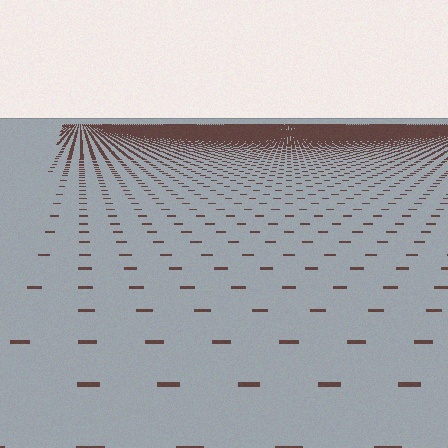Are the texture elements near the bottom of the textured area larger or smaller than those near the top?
Larger. Near the bottom, elements are closer to the viewer and appear at a bigger on-screen size.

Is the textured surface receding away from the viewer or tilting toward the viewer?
The surface is receding away from the viewer. Texture elements get smaller and denser toward the top.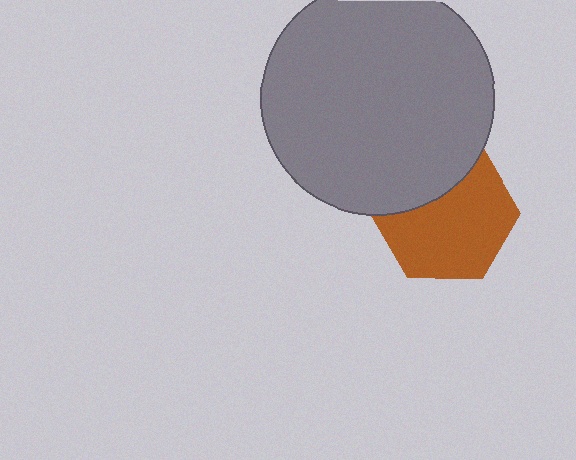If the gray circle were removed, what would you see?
You would see the complete brown hexagon.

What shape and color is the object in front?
The object in front is a gray circle.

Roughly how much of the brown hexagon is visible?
Most of it is visible (roughly 69%).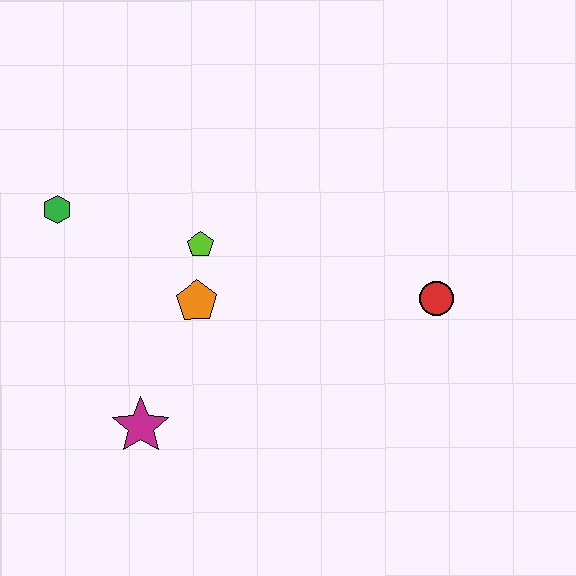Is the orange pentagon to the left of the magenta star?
No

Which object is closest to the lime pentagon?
The orange pentagon is closest to the lime pentagon.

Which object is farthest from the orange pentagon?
The red circle is farthest from the orange pentagon.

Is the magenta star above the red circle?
No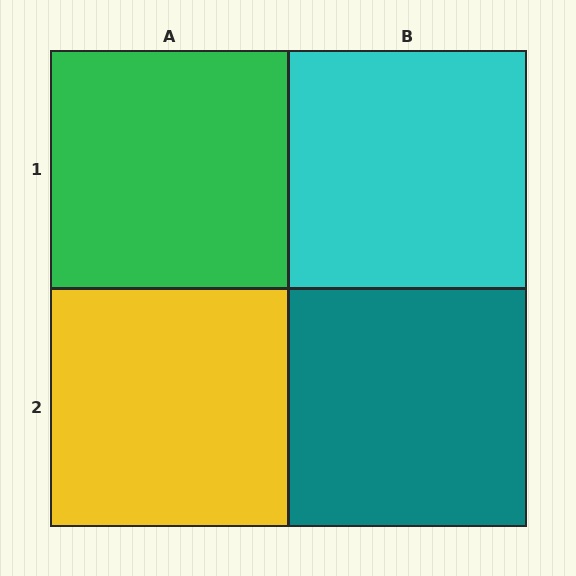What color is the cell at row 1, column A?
Green.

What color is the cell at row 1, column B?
Cyan.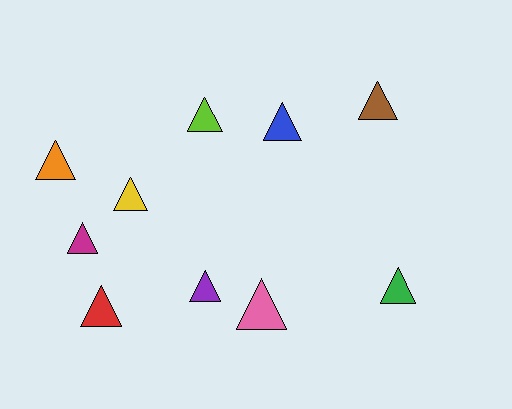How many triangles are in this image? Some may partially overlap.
There are 10 triangles.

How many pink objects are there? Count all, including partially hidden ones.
There is 1 pink object.